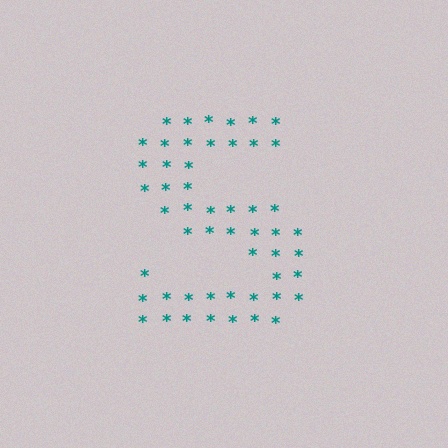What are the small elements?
The small elements are asterisks.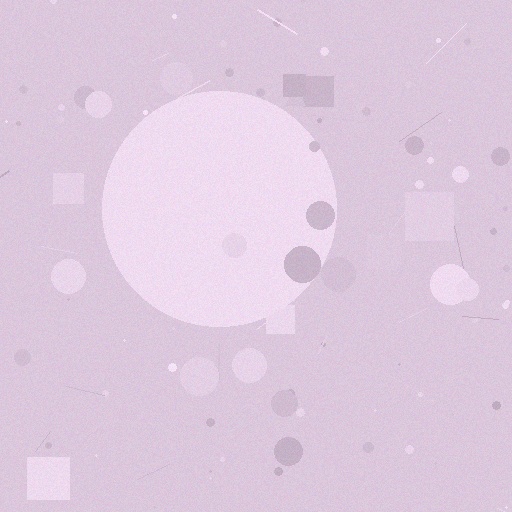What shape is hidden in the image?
A circle is hidden in the image.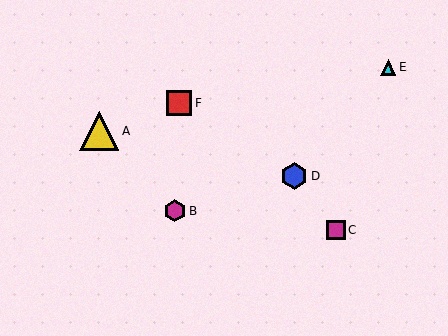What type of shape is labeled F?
Shape F is a red square.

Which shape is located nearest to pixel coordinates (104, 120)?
The yellow triangle (labeled A) at (99, 131) is nearest to that location.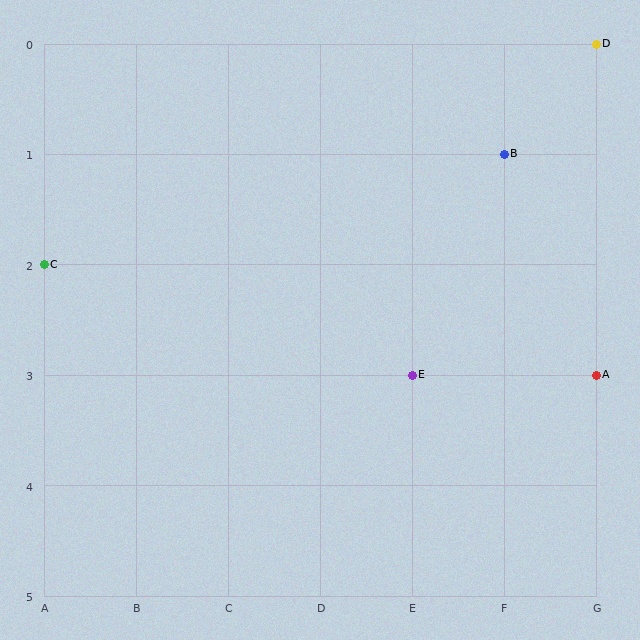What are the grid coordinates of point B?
Point B is at grid coordinates (F, 1).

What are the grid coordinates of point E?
Point E is at grid coordinates (E, 3).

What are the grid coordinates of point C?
Point C is at grid coordinates (A, 2).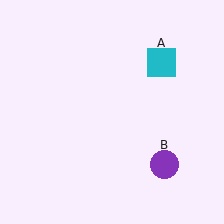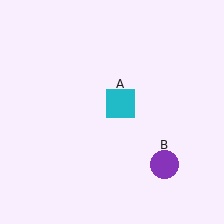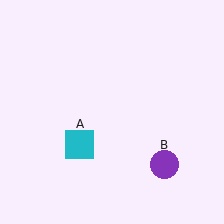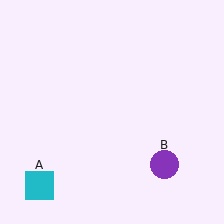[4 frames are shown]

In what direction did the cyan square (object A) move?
The cyan square (object A) moved down and to the left.